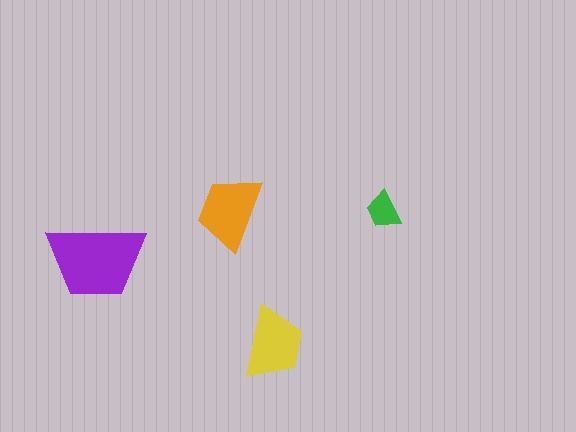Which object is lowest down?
The yellow trapezoid is bottommost.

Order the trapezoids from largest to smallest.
the purple one, the orange one, the yellow one, the green one.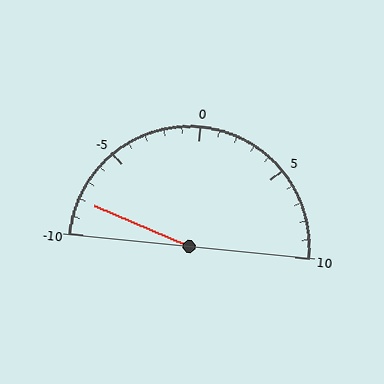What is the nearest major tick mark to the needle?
The nearest major tick mark is -10.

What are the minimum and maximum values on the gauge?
The gauge ranges from -10 to 10.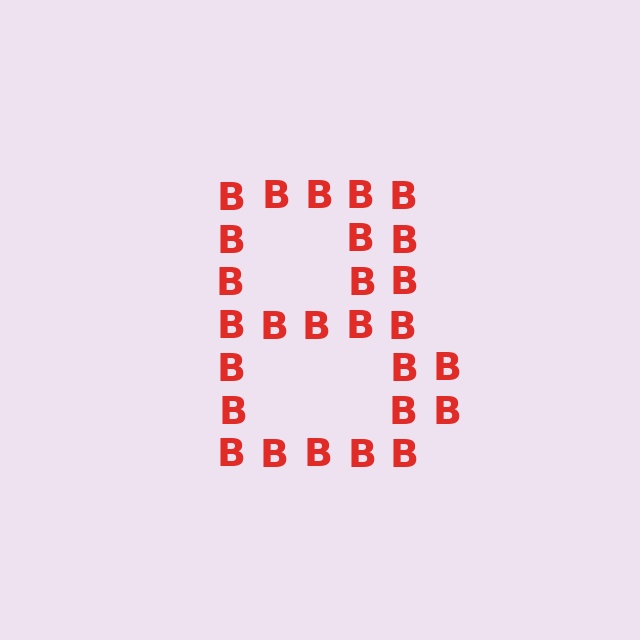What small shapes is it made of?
It is made of small letter B's.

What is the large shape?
The large shape is the letter B.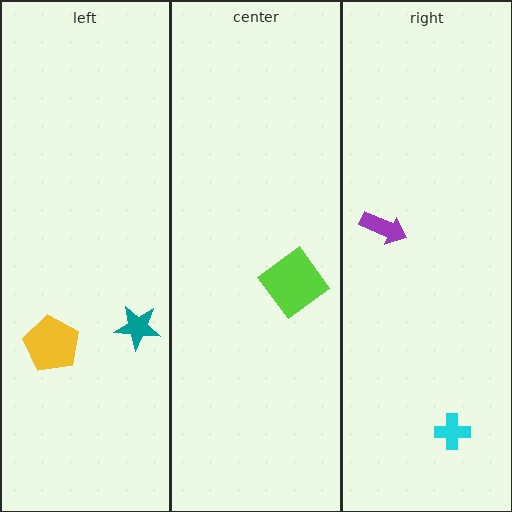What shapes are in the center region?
The lime diamond.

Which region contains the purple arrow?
The right region.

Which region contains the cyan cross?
The right region.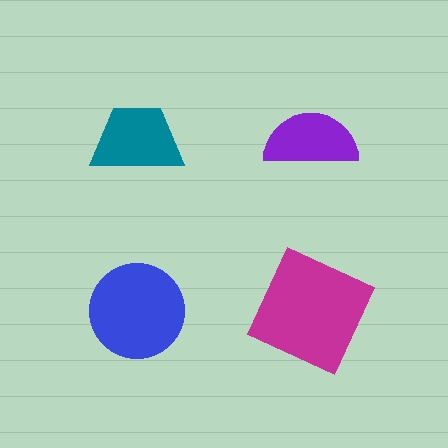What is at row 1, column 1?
A teal trapezoid.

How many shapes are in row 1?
2 shapes.